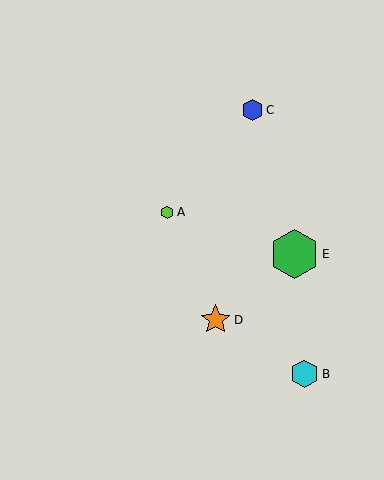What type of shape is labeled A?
Shape A is a lime hexagon.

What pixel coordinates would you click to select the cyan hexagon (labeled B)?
Click at (305, 374) to select the cyan hexagon B.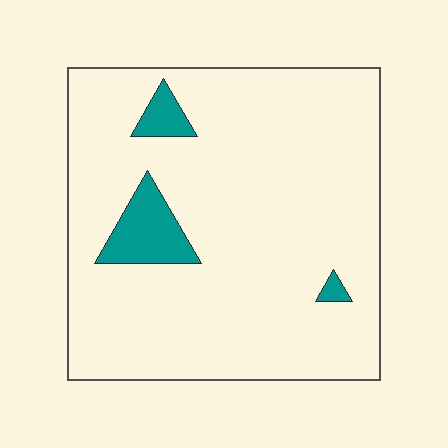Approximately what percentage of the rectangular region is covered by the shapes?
Approximately 10%.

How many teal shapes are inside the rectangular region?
3.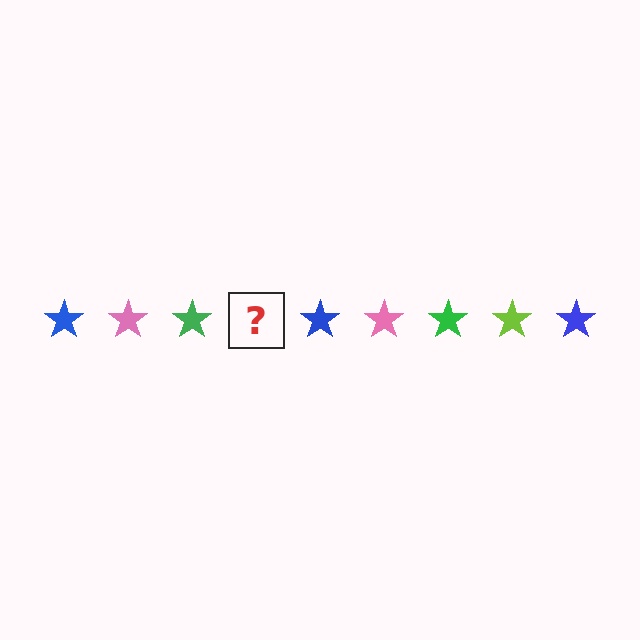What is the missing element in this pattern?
The missing element is a lime star.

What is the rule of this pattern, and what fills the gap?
The rule is that the pattern cycles through blue, pink, green, lime stars. The gap should be filled with a lime star.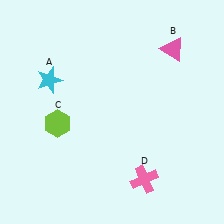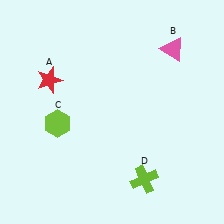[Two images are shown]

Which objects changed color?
A changed from cyan to red. D changed from pink to lime.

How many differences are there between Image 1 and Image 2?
There are 2 differences between the two images.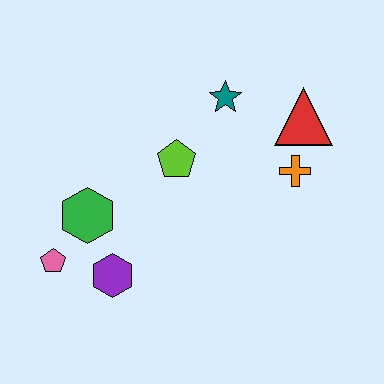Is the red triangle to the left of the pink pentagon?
No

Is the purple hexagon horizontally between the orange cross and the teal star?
No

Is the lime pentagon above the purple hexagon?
Yes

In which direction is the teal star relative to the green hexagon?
The teal star is to the right of the green hexagon.